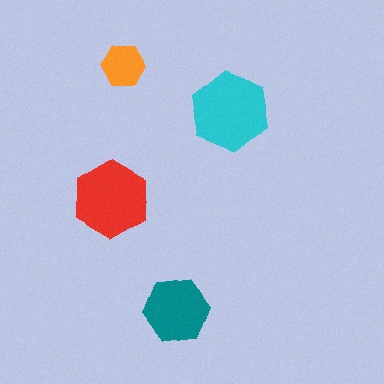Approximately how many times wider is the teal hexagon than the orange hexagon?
About 1.5 times wider.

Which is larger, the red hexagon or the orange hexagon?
The red one.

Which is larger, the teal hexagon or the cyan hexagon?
The cyan one.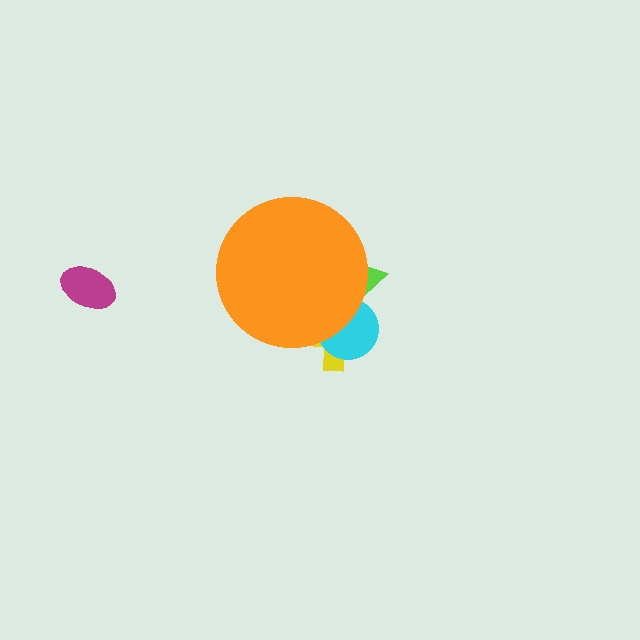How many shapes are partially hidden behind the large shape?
3 shapes are partially hidden.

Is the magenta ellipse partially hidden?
No, the magenta ellipse is fully visible.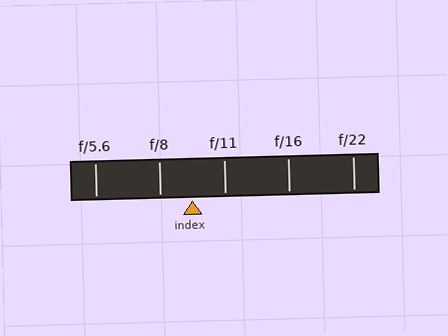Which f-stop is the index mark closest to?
The index mark is closest to f/8.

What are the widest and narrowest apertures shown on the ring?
The widest aperture shown is f/5.6 and the narrowest is f/22.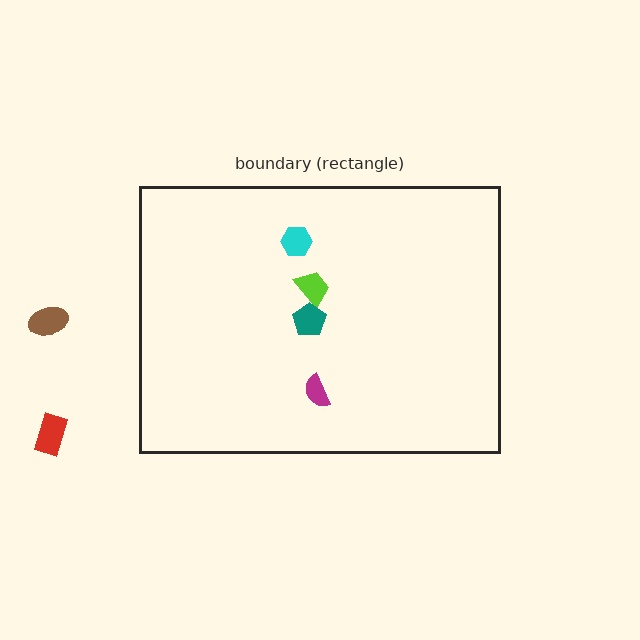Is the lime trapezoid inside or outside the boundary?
Inside.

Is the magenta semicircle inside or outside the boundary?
Inside.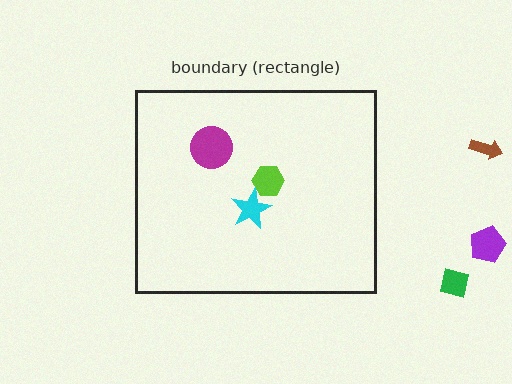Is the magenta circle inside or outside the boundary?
Inside.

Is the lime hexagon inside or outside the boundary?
Inside.